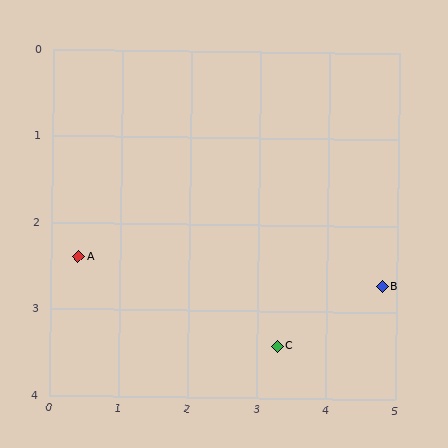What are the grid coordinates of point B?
Point B is at approximately (4.8, 2.7).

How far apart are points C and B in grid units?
Points C and B are about 1.7 grid units apart.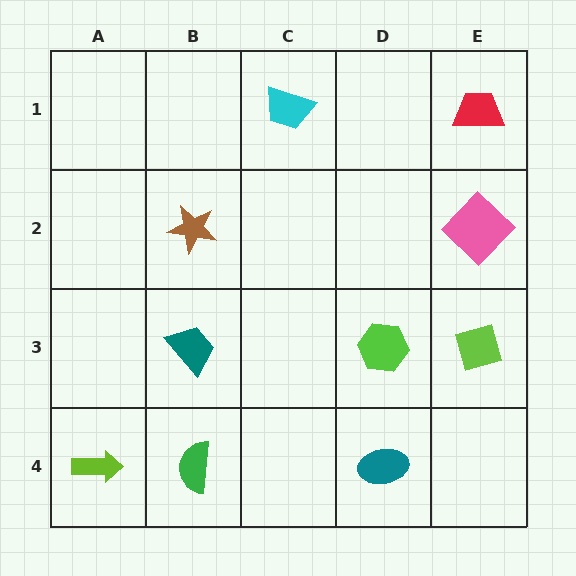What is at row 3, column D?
A lime hexagon.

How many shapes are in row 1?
2 shapes.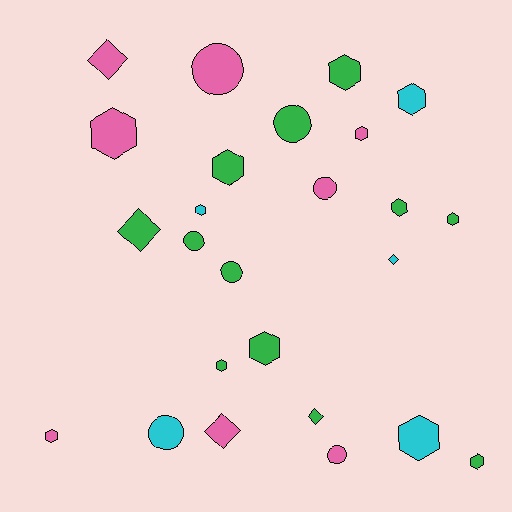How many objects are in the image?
There are 25 objects.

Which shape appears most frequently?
Hexagon, with 13 objects.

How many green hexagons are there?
There are 7 green hexagons.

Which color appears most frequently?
Green, with 12 objects.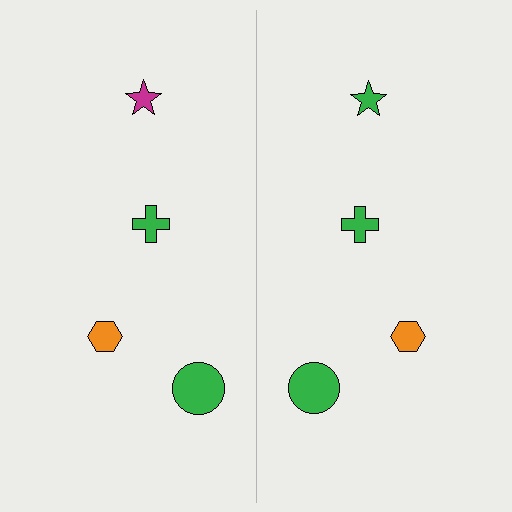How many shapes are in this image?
There are 8 shapes in this image.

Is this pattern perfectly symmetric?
No, the pattern is not perfectly symmetric. The green star on the right side breaks the symmetry — its mirror counterpart is magenta.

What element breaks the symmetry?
The green star on the right side breaks the symmetry — its mirror counterpart is magenta.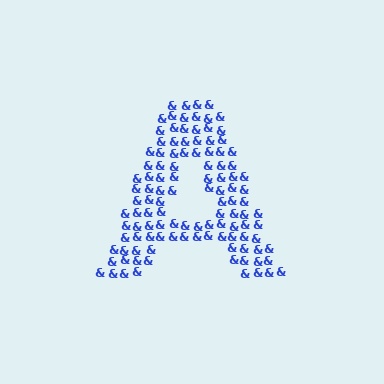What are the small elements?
The small elements are ampersands.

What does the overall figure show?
The overall figure shows the letter A.